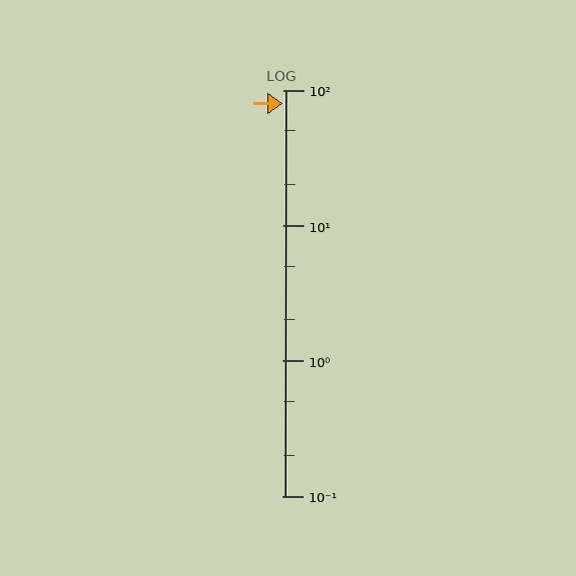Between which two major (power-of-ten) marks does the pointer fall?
The pointer is between 10 and 100.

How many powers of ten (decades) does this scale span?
The scale spans 3 decades, from 0.1 to 100.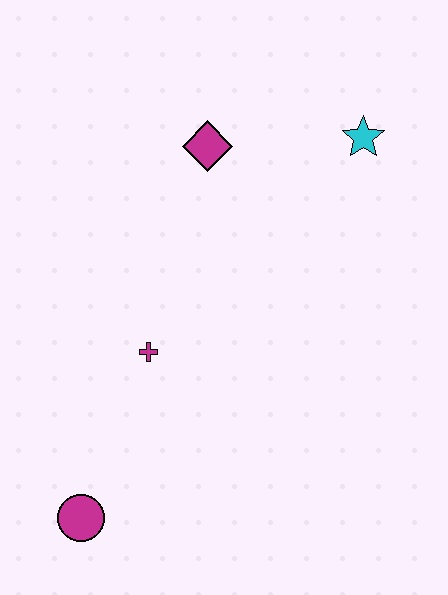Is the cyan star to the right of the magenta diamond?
Yes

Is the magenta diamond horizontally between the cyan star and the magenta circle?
Yes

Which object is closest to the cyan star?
The magenta diamond is closest to the cyan star.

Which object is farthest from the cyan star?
The magenta circle is farthest from the cyan star.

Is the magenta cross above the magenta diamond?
No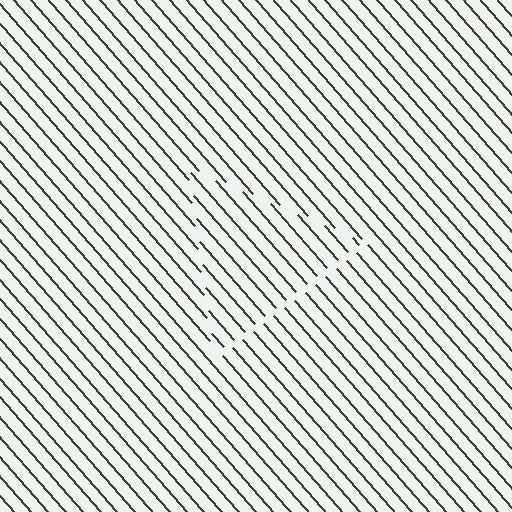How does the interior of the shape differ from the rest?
The interior of the shape contains the same grating, shifted by half a period — the contour is defined by the phase discontinuity where line-ends from the inner and outer gratings abut.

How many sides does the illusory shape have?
3 sides — the line-ends trace a triangle.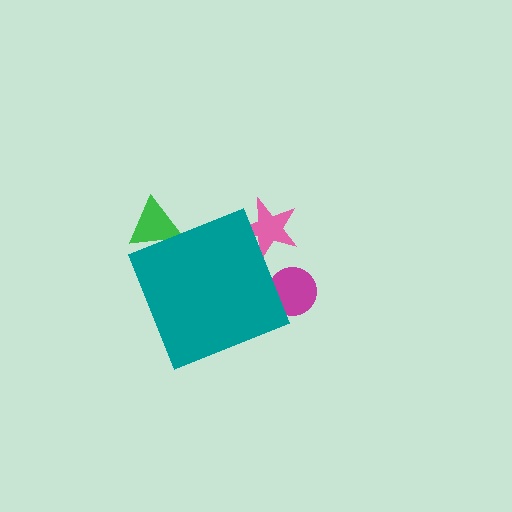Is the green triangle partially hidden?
Yes, the green triangle is partially hidden behind the teal diamond.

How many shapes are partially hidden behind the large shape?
3 shapes are partially hidden.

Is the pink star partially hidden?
Yes, the pink star is partially hidden behind the teal diamond.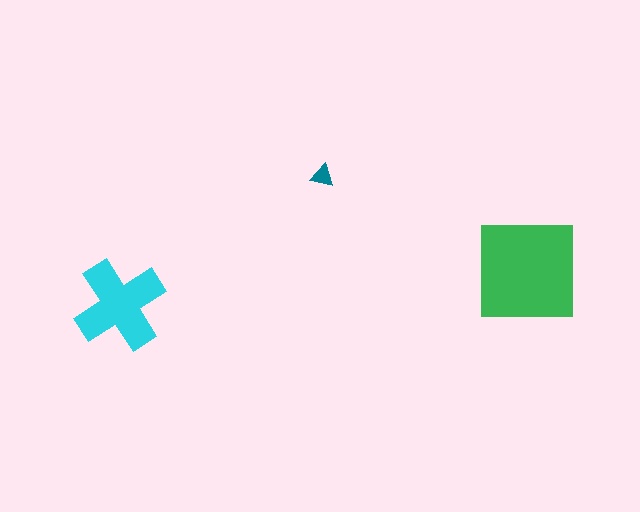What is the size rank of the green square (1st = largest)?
1st.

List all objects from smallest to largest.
The teal triangle, the cyan cross, the green square.